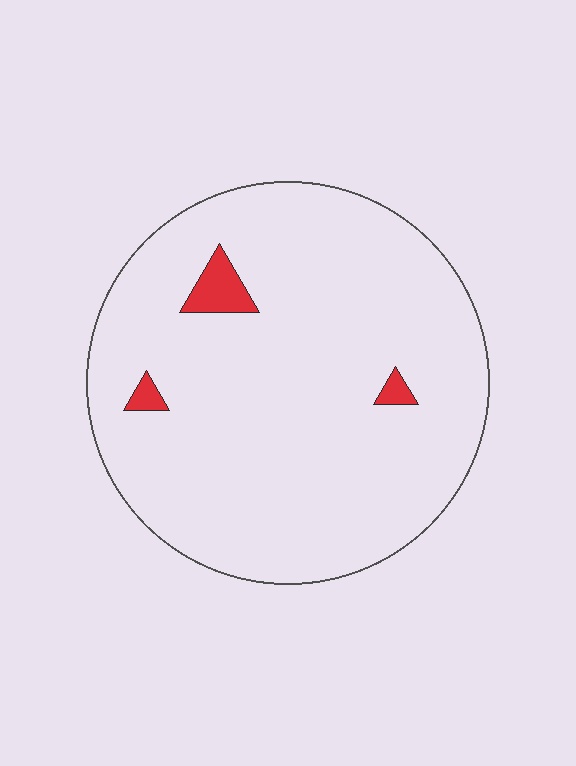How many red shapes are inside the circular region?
3.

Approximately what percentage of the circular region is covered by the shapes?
Approximately 5%.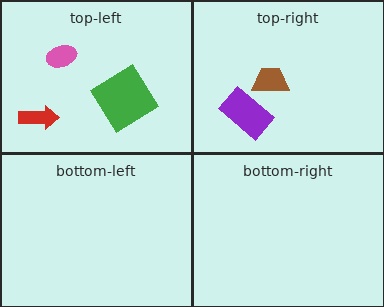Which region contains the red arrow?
The top-left region.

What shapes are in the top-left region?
The pink ellipse, the green diamond, the red arrow.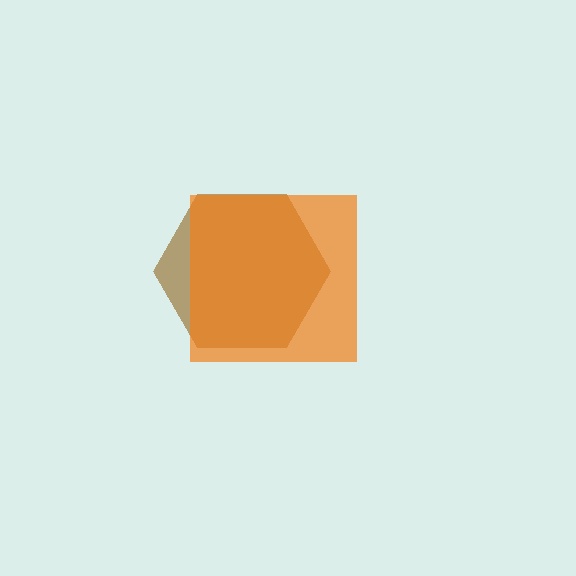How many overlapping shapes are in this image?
There are 2 overlapping shapes in the image.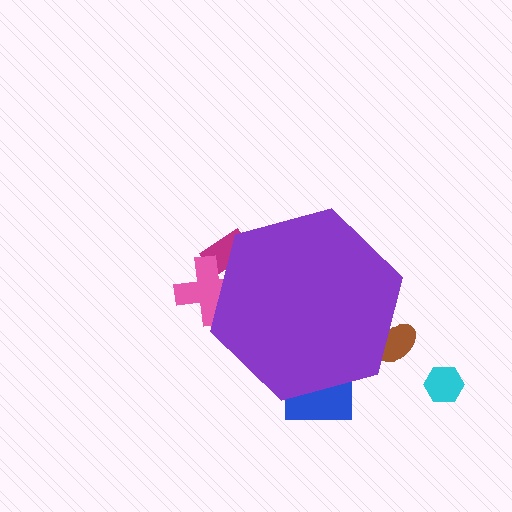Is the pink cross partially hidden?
Yes, the pink cross is partially hidden behind the purple hexagon.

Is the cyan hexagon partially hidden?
No, the cyan hexagon is fully visible.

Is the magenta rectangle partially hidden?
Yes, the magenta rectangle is partially hidden behind the purple hexagon.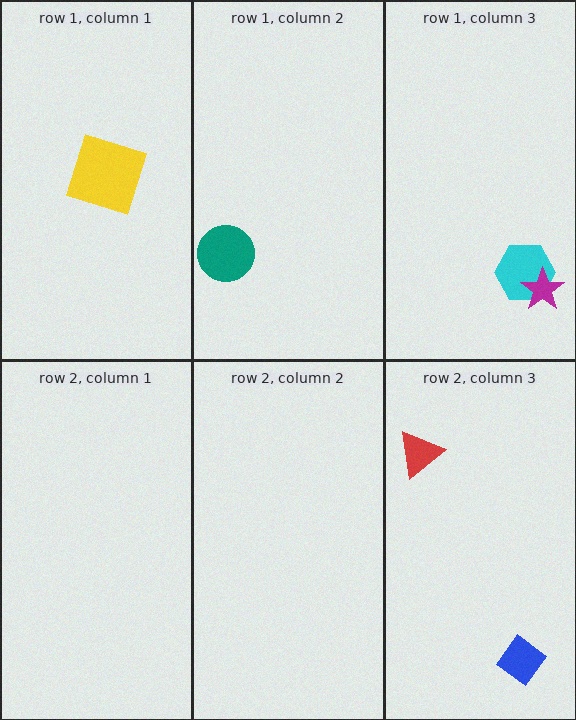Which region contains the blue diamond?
The row 2, column 3 region.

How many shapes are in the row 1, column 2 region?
1.